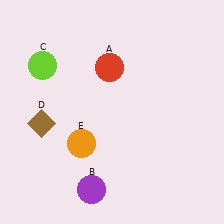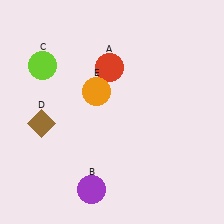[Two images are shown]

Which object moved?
The orange circle (E) moved up.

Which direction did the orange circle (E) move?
The orange circle (E) moved up.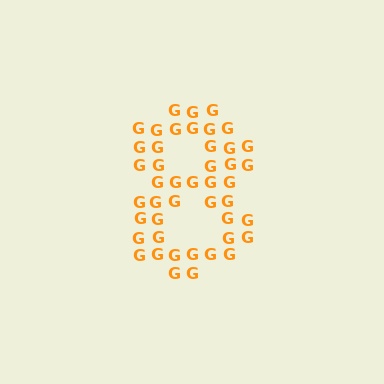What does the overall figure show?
The overall figure shows the digit 8.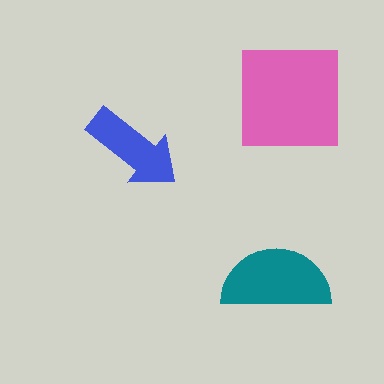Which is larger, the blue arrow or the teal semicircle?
The teal semicircle.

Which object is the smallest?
The blue arrow.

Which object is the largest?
The pink square.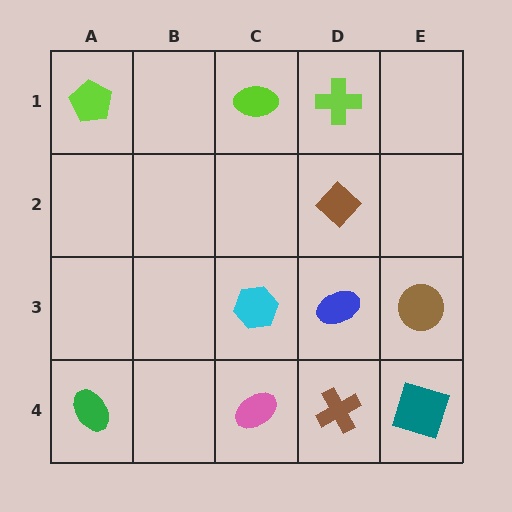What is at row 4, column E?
A teal square.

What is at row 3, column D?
A blue ellipse.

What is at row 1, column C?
A lime ellipse.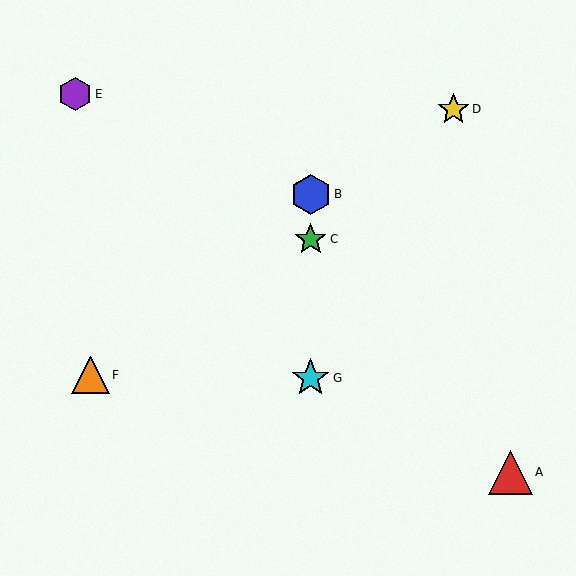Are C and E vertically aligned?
No, C is at x≈311 and E is at x≈75.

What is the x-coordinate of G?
Object G is at x≈311.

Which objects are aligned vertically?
Objects B, C, G are aligned vertically.